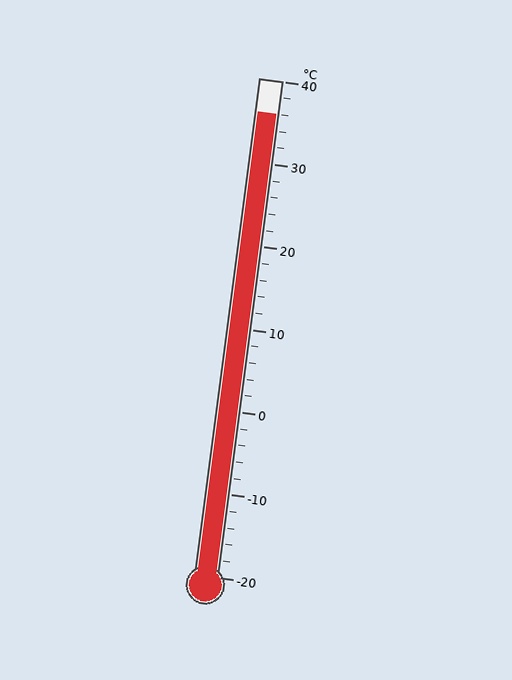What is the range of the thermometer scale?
The thermometer scale ranges from -20°C to 40°C.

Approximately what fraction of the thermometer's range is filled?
The thermometer is filled to approximately 95% of its range.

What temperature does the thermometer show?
The thermometer shows approximately 36°C.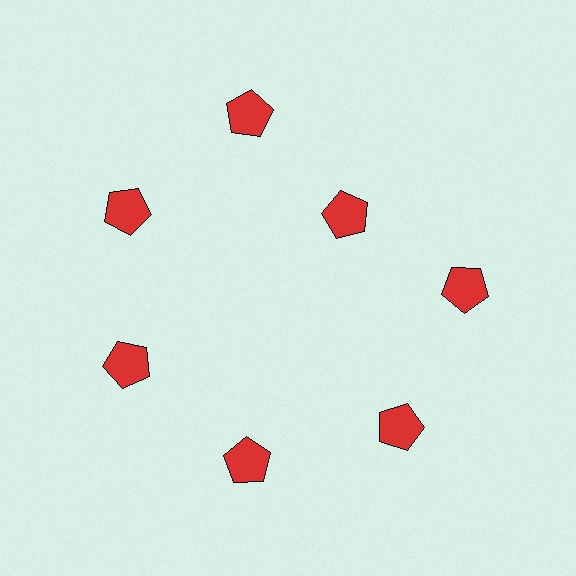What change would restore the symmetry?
The symmetry would be restored by moving it outward, back onto the ring so that all 7 pentagons sit at equal angles and equal distance from the center.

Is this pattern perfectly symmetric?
No. The 7 red pentagons are arranged in a ring, but one element near the 1 o'clock position is pulled inward toward the center, breaking the 7-fold rotational symmetry.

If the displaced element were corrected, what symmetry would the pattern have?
It would have 7-fold rotational symmetry — the pattern would map onto itself every 51 degrees.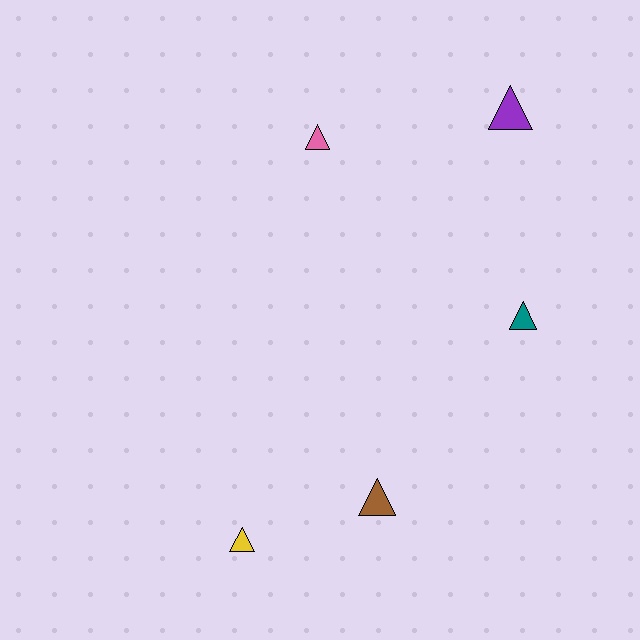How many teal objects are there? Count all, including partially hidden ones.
There is 1 teal object.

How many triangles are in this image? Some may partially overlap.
There are 5 triangles.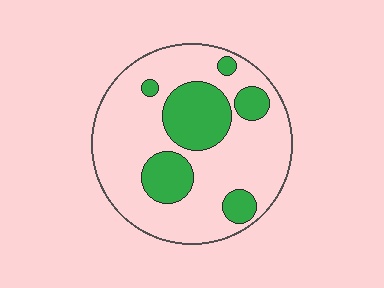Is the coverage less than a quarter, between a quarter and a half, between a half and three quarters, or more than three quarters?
Between a quarter and a half.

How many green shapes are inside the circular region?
6.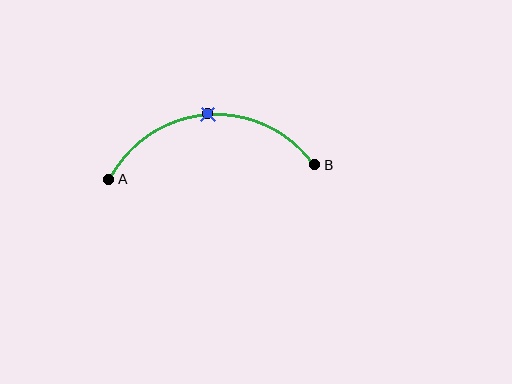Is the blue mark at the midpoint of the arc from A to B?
Yes. The blue mark lies on the arc at equal arc-length from both A and B — it is the arc midpoint.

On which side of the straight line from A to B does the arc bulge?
The arc bulges above the straight line connecting A and B.